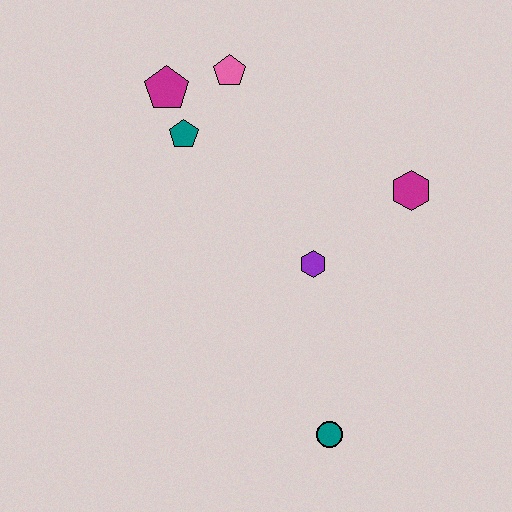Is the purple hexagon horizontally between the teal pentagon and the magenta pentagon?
No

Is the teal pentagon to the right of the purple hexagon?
No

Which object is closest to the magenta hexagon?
The purple hexagon is closest to the magenta hexagon.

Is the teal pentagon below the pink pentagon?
Yes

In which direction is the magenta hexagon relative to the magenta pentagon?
The magenta hexagon is to the right of the magenta pentagon.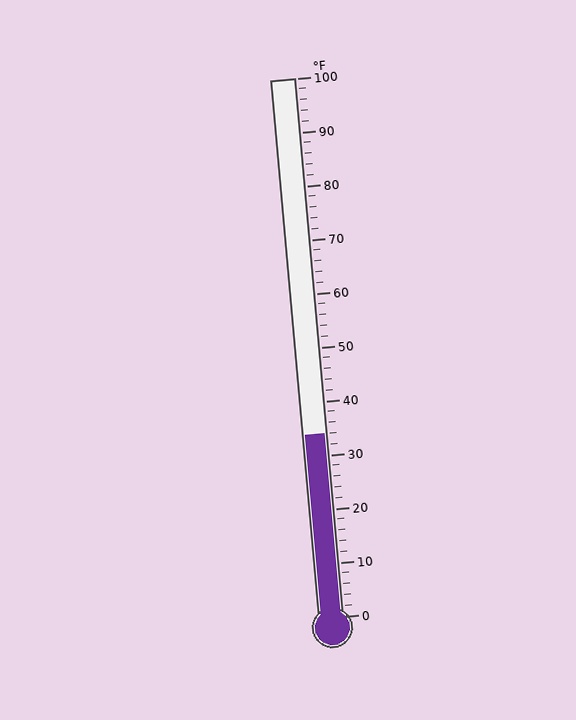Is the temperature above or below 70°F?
The temperature is below 70°F.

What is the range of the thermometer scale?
The thermometer scale ranges from 0°F to 100°F.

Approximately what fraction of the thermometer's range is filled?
The thermometer is filled to approximately 35% of its range.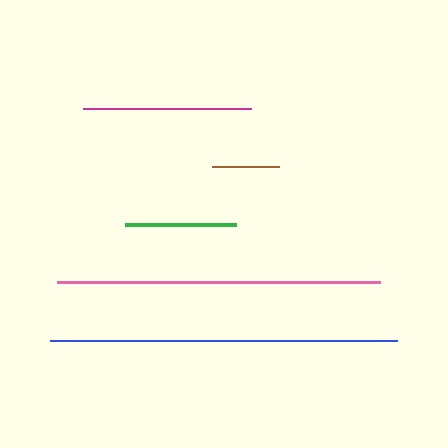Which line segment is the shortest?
The brown line is the shortest at approximately 67 pixels.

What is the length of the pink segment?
The pink segment is approximately 323 pixels long.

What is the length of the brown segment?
The brown segment is approximately 67 pixels long.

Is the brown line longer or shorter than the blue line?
The blue line is longer than the brown line.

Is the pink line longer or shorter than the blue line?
The blue line is longer than the pink line.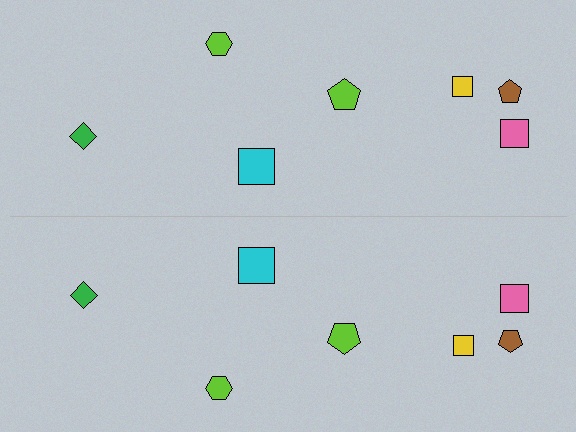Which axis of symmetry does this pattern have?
The pattern has a horizontal axis of symmetry running through the center of the image.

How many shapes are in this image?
There are 14 shapes in this image.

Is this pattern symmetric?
Yes, this pattern has bilateral (reflection) symmetry.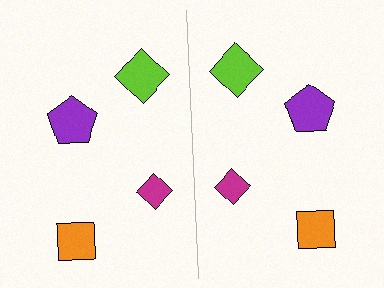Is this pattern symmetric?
Yes, this pattern has bilateral (reflection) symmetry.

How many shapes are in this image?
There are 8 shapes in this image.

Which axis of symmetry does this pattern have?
The pattern has a vertical axis of symmetry running through the center of the image.